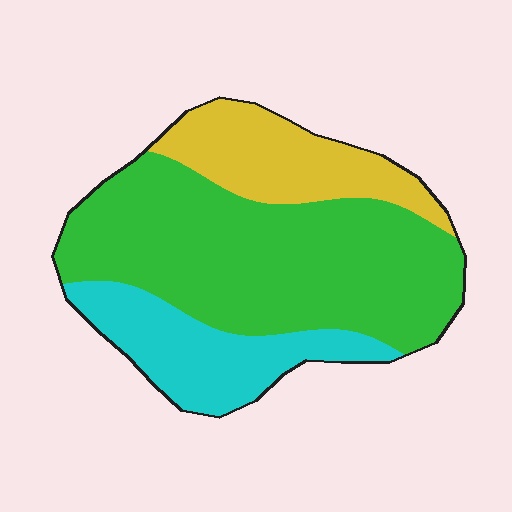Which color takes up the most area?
Green, at roughly 60%.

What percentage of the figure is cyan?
Cyan covers around 20% of the figure.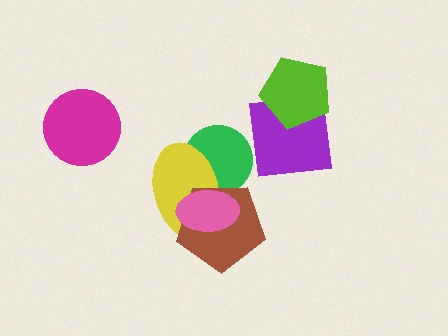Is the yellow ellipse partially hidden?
Yes, it is partially covered by another shape.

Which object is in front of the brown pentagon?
The pink ellipse is in front of the brown pentagon.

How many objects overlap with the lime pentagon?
1 object overlaps with the lime pentagon.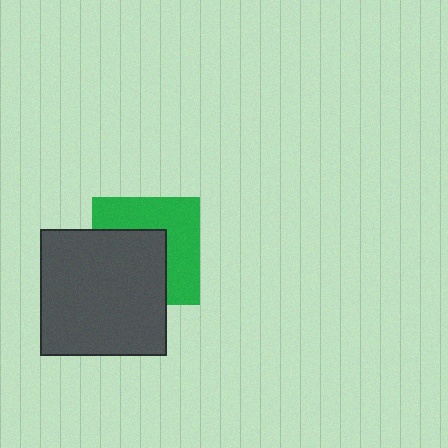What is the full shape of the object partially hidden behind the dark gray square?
The partially hidden object is a green square.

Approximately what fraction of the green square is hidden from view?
Roughly 50% of the green square is hidden behind the dark gray square.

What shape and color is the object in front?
The object in front is a dark gray square.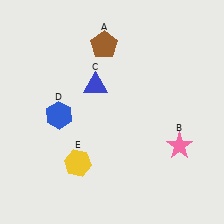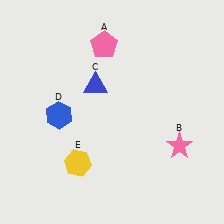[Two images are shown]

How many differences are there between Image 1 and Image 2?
There is 1 difference between the two images.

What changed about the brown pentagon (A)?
In Image 1, A is brown. In Image 2, it changed to pink.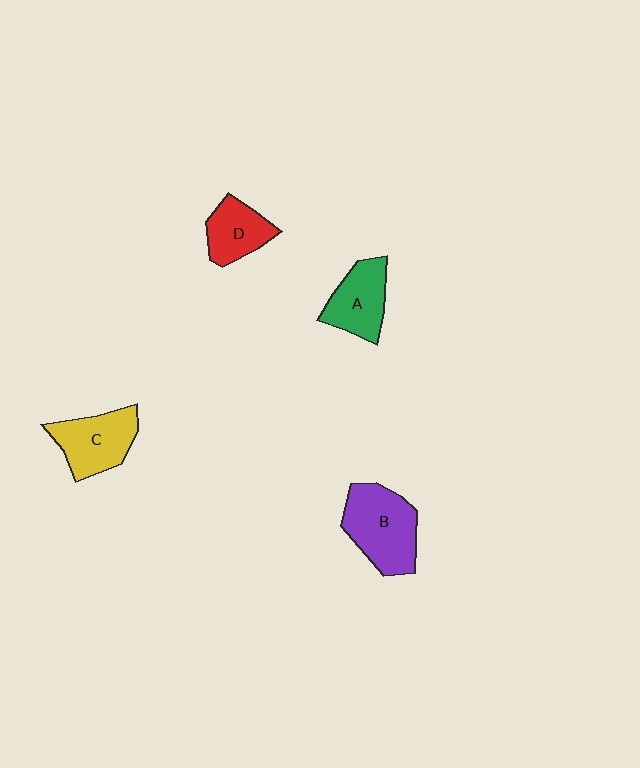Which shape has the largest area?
Shape B (purple).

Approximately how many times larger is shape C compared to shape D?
Approximately 1.3 times.